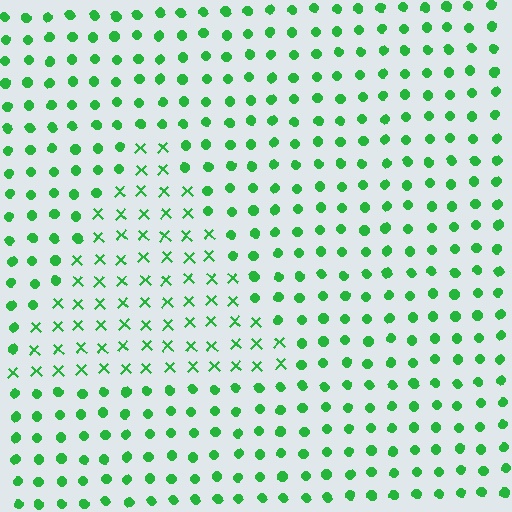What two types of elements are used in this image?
The image uses X marks inside the triangle region and circles outside it.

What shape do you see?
I see a triangle.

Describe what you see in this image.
The image is filled with small green elements arranged in a uniform grid. A triangle-shaped region contains X marks, while the surrounding area contains circles. The boundary is defined purely by the change in element shape.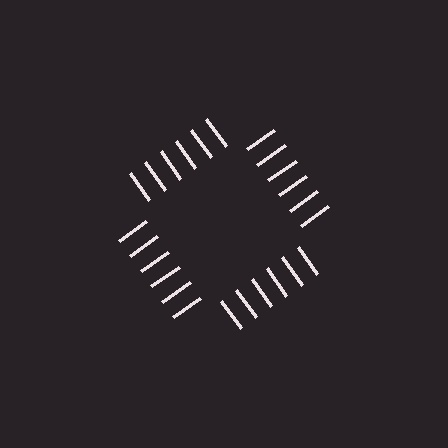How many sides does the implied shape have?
4 sides — the line-ends trace a square.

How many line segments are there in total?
24 — 6 along each of the 4 edges.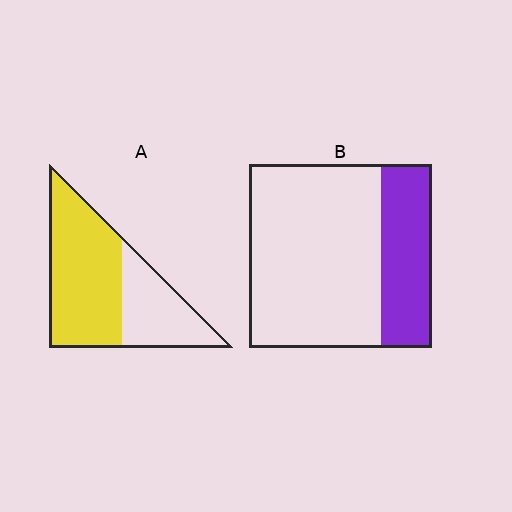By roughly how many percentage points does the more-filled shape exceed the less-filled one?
By roughly 35 percentage points (A over B).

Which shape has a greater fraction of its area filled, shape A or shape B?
Shape A.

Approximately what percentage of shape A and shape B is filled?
A is approximately 65% and B is approximately 30%.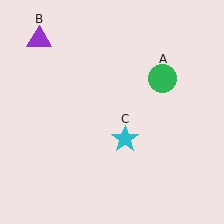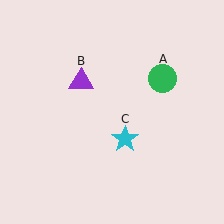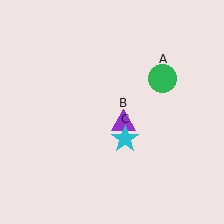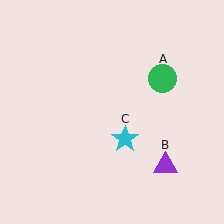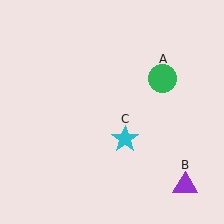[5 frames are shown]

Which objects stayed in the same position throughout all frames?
Green circle (object A) and cyan star (object C) remained stationary.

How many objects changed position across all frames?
1 object changed position: purple triangle (object B).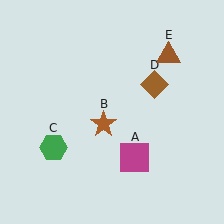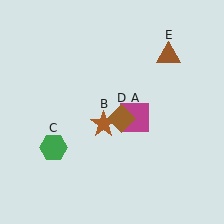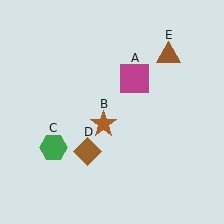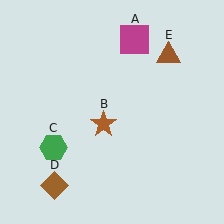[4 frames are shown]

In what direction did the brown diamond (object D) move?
The brown diamond (object D) moved down and to the left.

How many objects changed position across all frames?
2 objects changed position: magenta square (object A), brown diamond (object D).